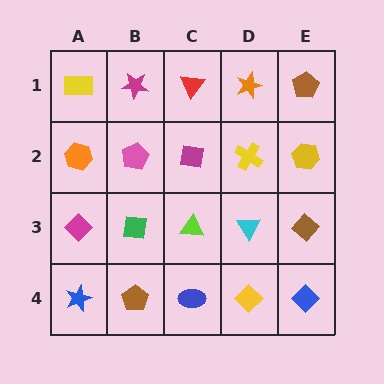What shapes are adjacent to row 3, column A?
An orange hexagon (row 2, column A), a blue star (row 4, column A), a green square (row 3, column B).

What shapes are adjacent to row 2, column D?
An orange star (row 1, column D), a cyan triangle (row 3, column D), a magenta square (row 2, column C), a yellow hexagon (row 2, column E).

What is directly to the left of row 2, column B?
An orange hexagon.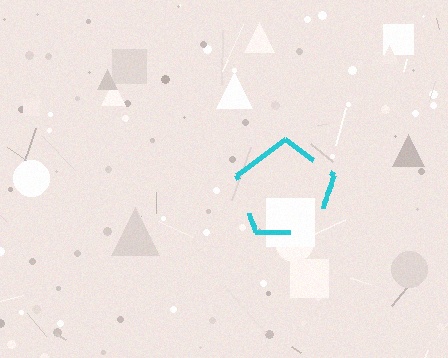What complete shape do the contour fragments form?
The contour fragments form a pentagon.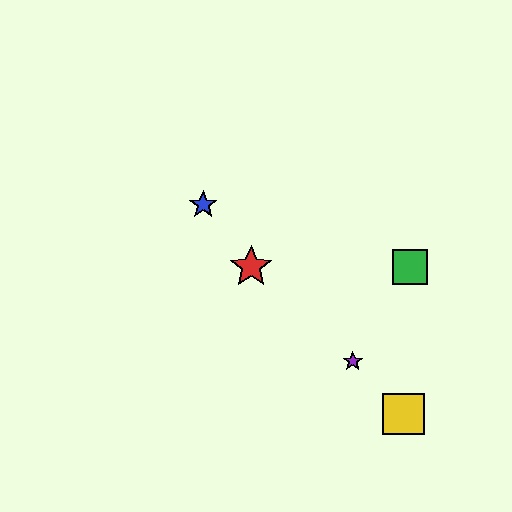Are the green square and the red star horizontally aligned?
Yes, both are at y≈267.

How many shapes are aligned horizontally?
2 shapes (the red star, the green square) are aligned horizontally.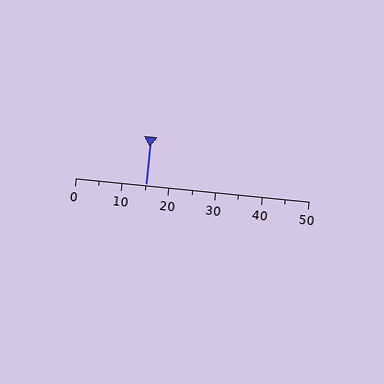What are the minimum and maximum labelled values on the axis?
The axis runs from 0 to 50.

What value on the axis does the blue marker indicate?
The marker indicates approximately 15.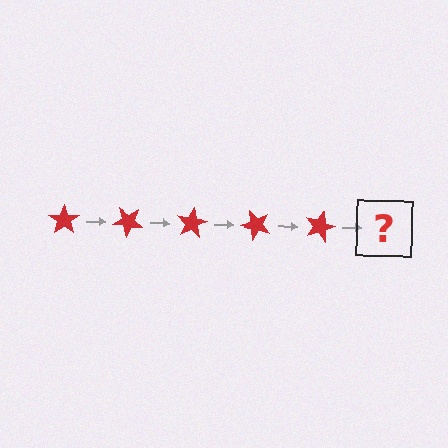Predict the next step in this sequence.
The next step is a red star rotated 200 degrees.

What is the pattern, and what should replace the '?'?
The pattern is that the star rotates 40 degrees each step. The '?' should be a red star rotated 200 degrees.